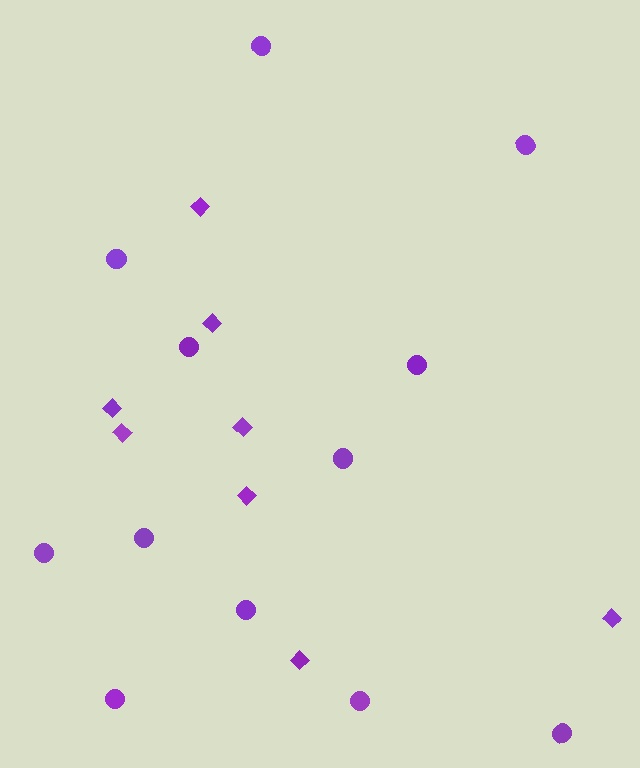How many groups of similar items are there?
There are 2 groups: one group of circles (12) and one group of diamonds (8).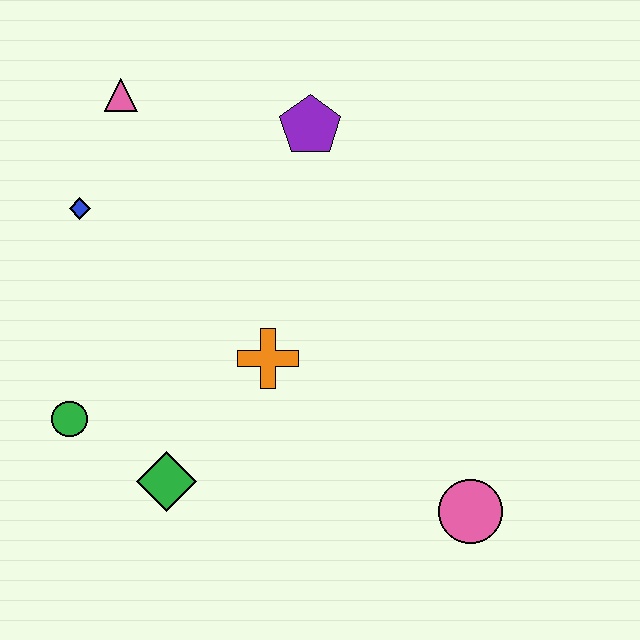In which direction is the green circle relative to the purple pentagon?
The green circle is below the purple pentagon.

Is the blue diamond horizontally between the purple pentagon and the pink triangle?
No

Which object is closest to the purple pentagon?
The pink triangle is closest to the purple pentagon.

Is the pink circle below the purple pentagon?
Yes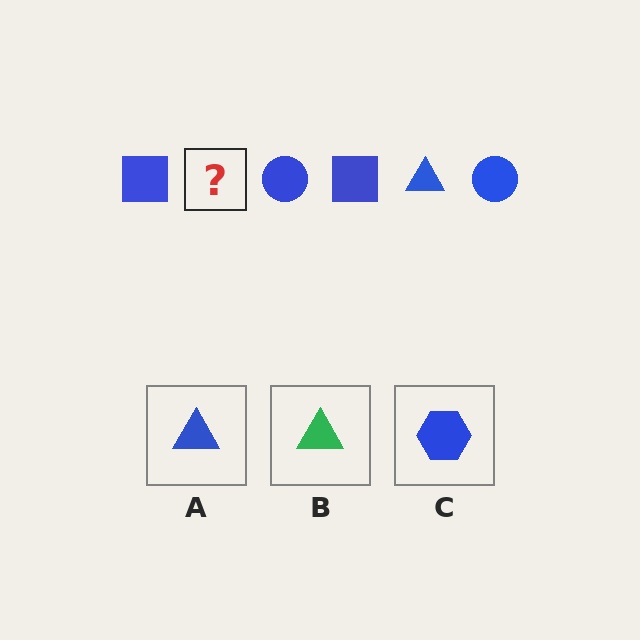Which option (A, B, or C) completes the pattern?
A.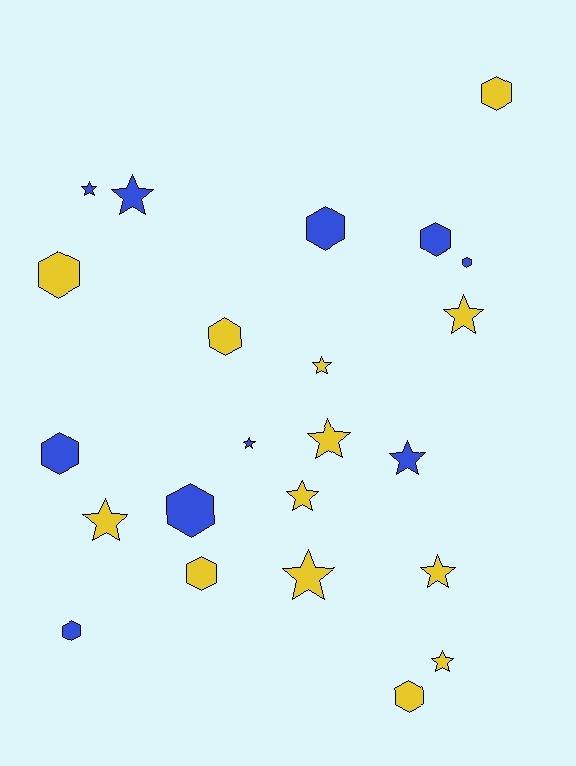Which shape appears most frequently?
Star, with 12 objects.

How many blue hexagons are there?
There are 6 blue hexagons.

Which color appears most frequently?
Yellow, with 13 objects.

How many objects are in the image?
There are 23 objects.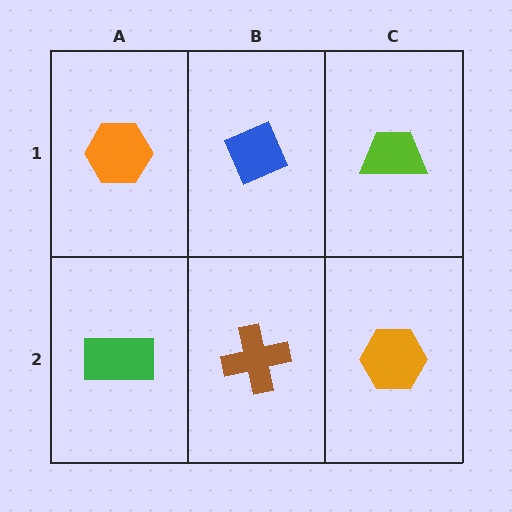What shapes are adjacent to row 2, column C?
A lime trapezoid (row 1, column C), a brown cross (row 2, column B).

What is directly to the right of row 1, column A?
A blue diamond.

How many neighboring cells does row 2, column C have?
2.